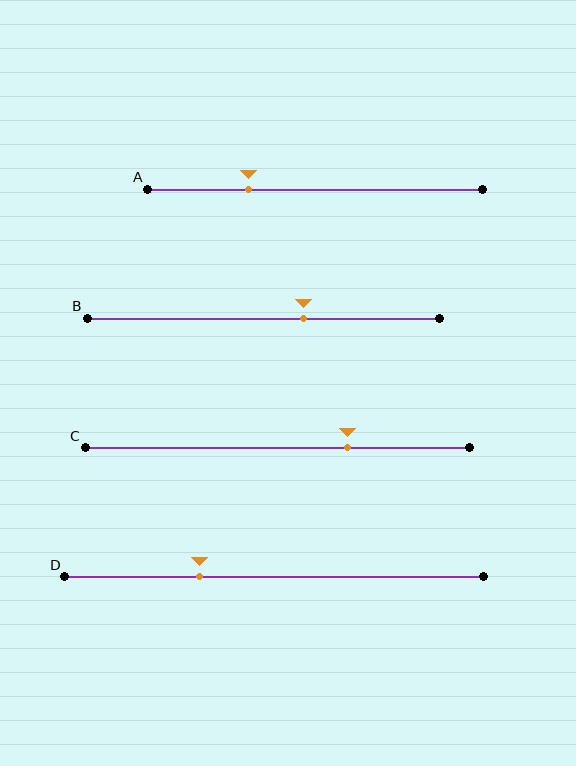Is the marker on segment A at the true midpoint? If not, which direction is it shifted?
No, the marker on segment A is shifted to the left by about 20% of the segment length.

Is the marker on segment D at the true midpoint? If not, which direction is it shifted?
No, the marker on segment D is shifted to the left by about 18% of the segment length.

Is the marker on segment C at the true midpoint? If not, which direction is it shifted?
No, the marker on segment C is shifted to the right by about 18% of the segment length.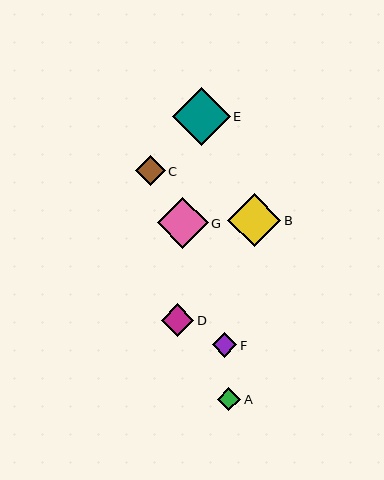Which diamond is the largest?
Diamond E is the largest with a size of approximately 58 pixels.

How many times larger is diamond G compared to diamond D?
Diamond G is approximately 1.6 times the size of diamond D.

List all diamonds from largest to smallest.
From largest to smallest: E, B, G, D, C, F, A.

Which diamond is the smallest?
Diamond A is the smallest with a size of approximately 23 pixels.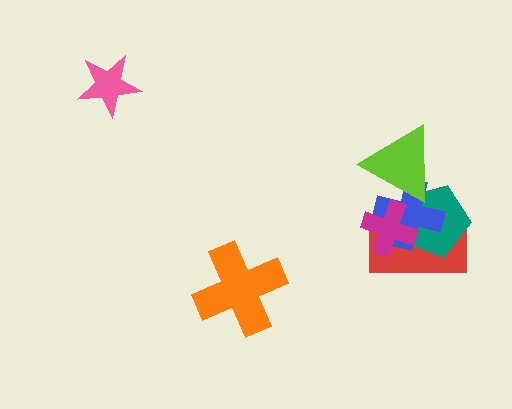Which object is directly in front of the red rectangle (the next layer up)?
The teal pentagon is directly in front of the red rectangle.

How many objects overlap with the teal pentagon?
4 objects overlap with the teal pentagon.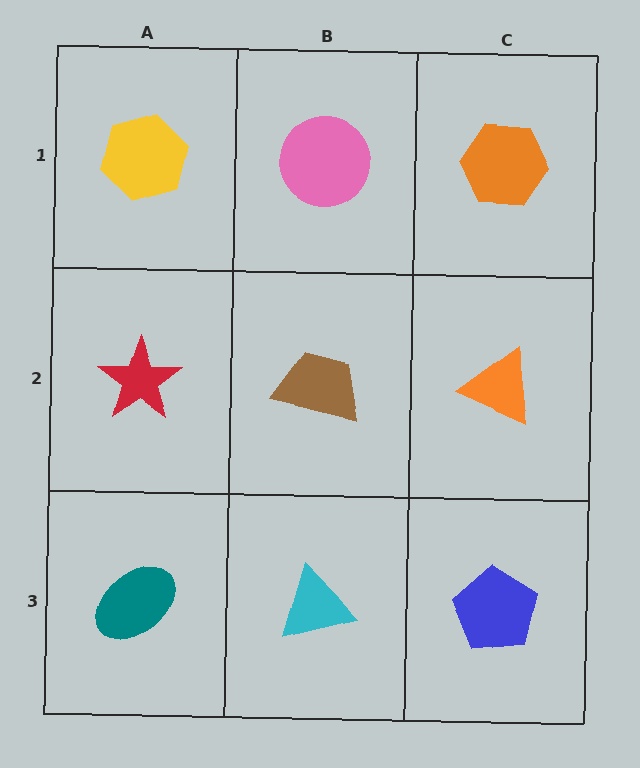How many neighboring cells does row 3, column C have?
2.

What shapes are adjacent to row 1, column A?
A red star (row 2, column A), a pink circle (row 1, column B).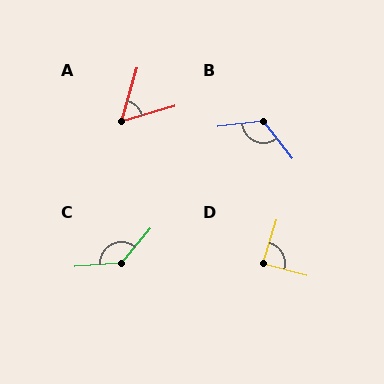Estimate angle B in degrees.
Approximately 120 degrees.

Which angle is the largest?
C, at approximately 135 degrees.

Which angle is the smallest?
A, at approximately 58 degrees.